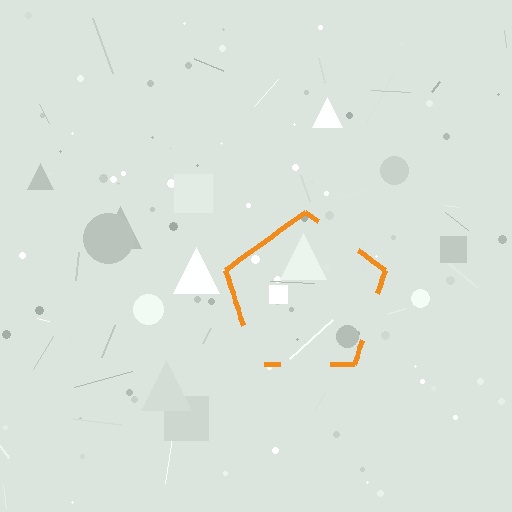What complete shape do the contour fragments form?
The contour fragments form a pentagon.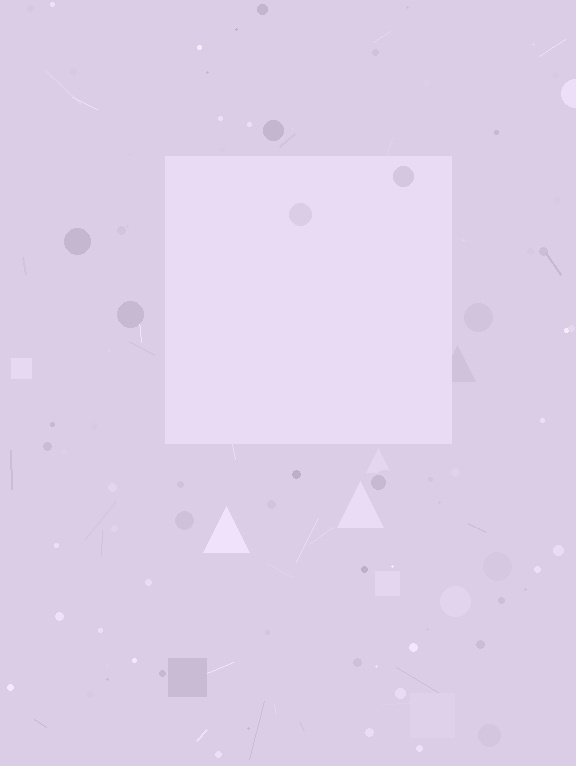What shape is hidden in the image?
A square is hidden in the image.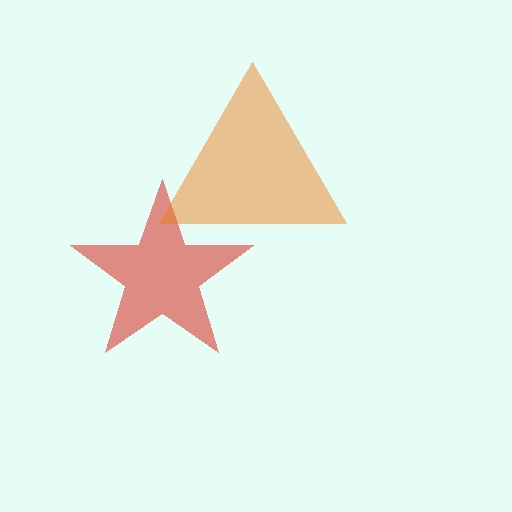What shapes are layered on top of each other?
The layered shapes are: a red star, an orange triangle.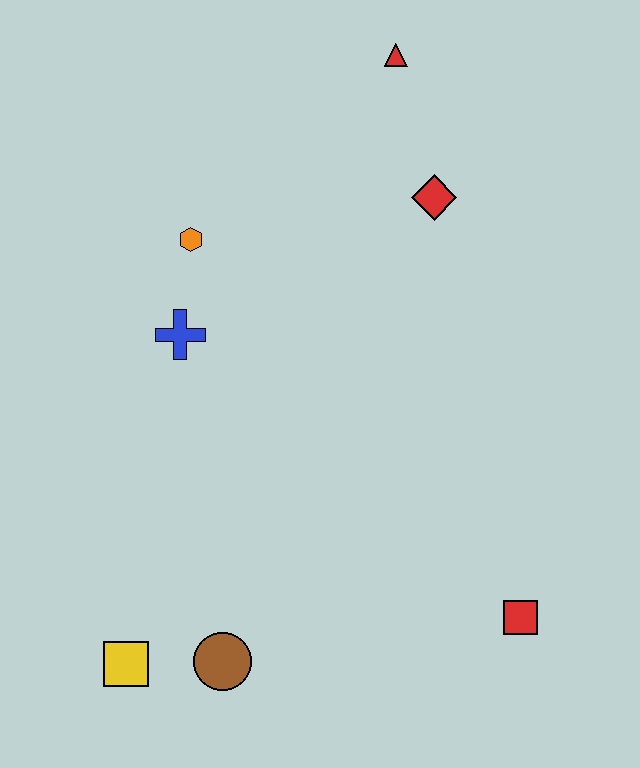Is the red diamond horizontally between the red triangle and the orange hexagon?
No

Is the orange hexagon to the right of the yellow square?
Yes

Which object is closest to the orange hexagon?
The blue cross is closest to the orange hexagon.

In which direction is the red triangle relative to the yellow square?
The red triangle is above the yellow square.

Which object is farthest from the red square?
The red triangle is farthest from the red square.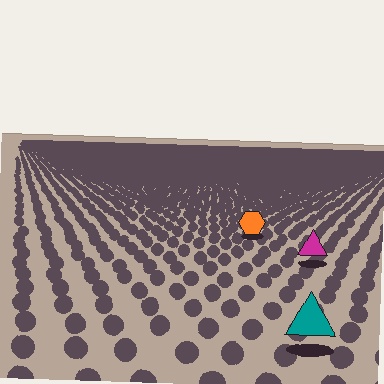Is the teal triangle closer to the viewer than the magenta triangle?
Yes. The teal triangle is closer — you can tell from the texture gradient: the ground texture is coarser near it.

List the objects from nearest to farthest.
From nearest to farthest: the teal triangle, the magenta triangle, the orange hexagon.